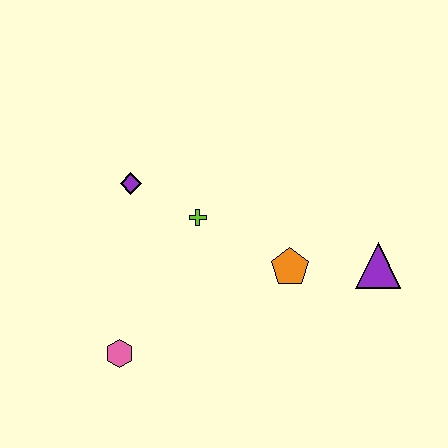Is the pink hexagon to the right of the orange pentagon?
No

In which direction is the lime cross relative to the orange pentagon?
The lime cross is to the left of the orange pentagon.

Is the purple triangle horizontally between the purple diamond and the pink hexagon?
No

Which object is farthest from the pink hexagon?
The purple triangle is farthest from the pink hexagon.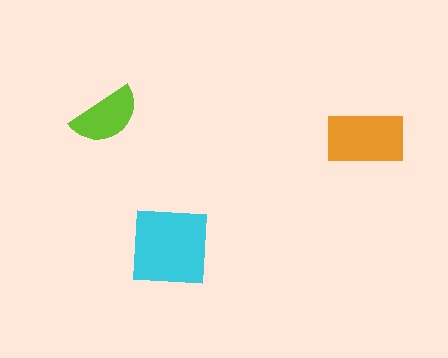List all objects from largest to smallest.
The cyan square, the orange rectangle, the lime semicircle.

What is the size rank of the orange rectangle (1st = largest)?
2nd.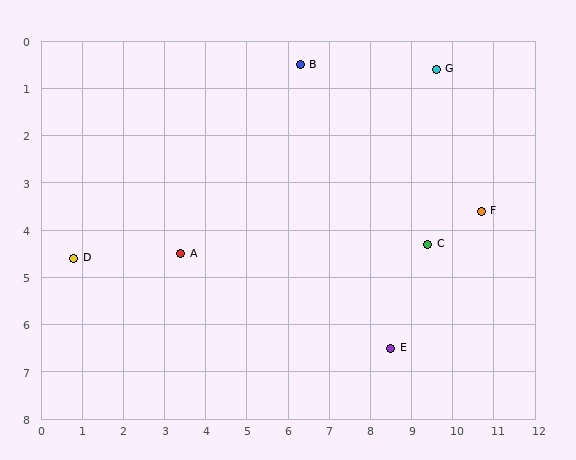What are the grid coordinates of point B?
Point B is at approximately (6.3, 0.5).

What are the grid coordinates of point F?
Point F is at approximately (10.7, 3.6).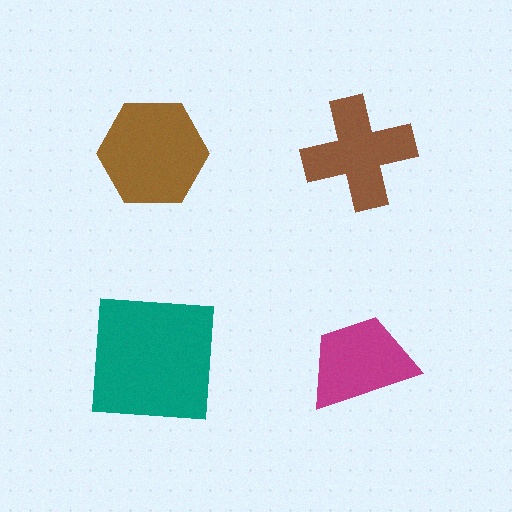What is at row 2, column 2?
A magenta trapezoid.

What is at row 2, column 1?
A teal square.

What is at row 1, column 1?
A brown hexagon.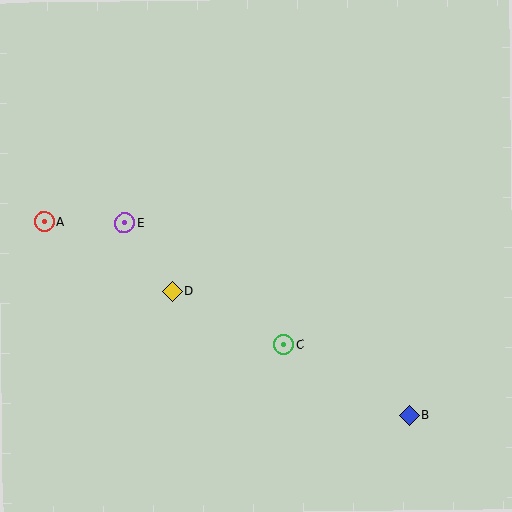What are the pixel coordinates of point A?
Point A is at (44, 222).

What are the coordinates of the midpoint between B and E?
The midpoint between B and E is at (267, 319).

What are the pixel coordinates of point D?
Point D is at (173, 291).